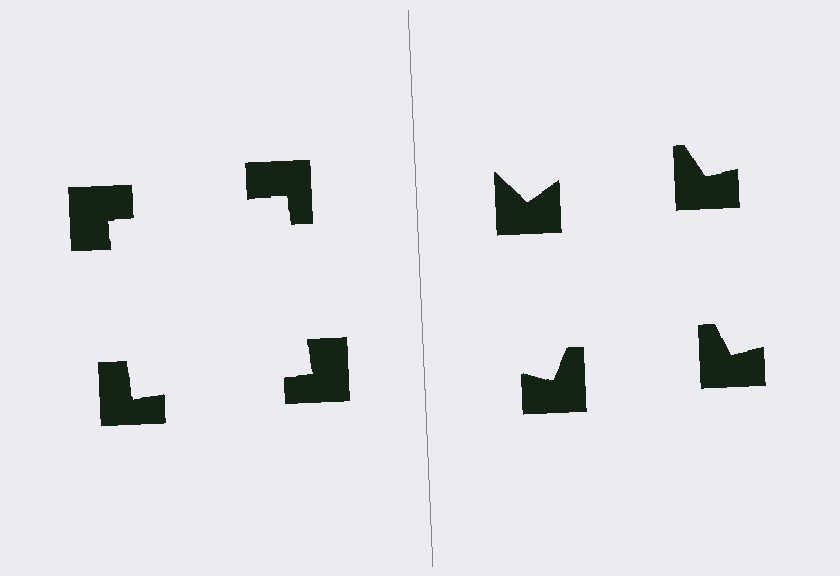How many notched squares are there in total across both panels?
8 — 4 on each side.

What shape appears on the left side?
An illusory square.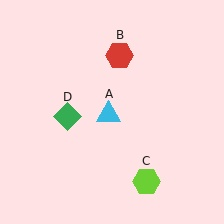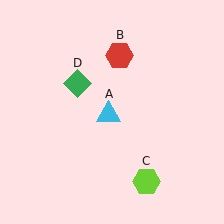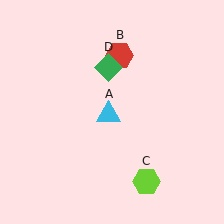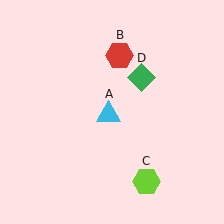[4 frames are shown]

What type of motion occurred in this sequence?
The green diamond (object D) rotated clockwise around the center of the scene.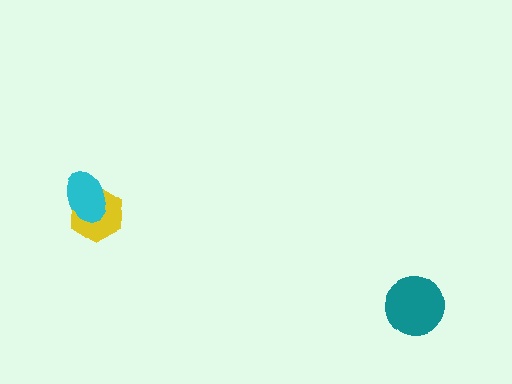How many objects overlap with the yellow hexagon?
1 object overlaps with the yellow hexagon.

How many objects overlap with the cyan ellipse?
1 object overlaps with the cyan ellipse.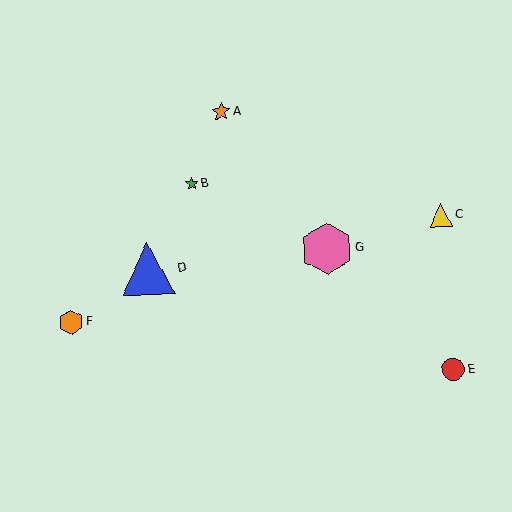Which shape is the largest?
The blue triangle (labeled D) is the largest.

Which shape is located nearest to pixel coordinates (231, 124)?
The orange star (labeled A) at (221, 111) is nearest to that location.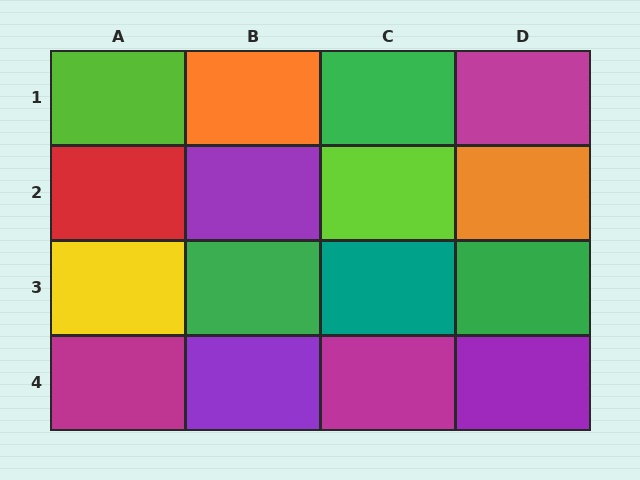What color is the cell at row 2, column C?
Lime.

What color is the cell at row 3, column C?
Teal.